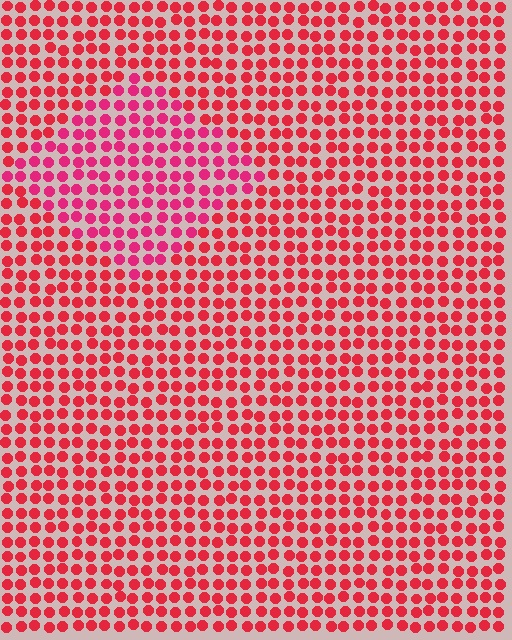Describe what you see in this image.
The image is filled with small red elements in a uniform arrangement. A diamond-shaped region is visible where the elements are tinted to a slightly different hue, forming a subtle color boundary.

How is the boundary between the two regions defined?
The boundary is defined purely by a slight shift in hue (about 20 degrees). Spacing, size, and orientation are identical on both sides.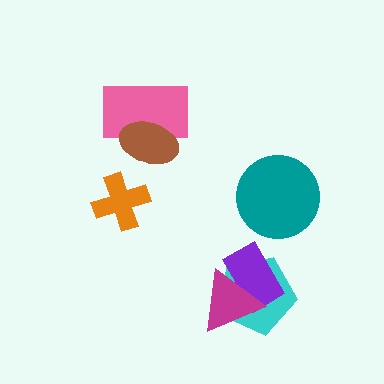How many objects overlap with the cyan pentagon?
2 objects overlap with the cyan pentagon.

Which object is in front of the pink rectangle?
The brown ellipse is in front of the pink rectangle.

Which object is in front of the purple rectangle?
The magenta triangle is in front of the purple rectangle.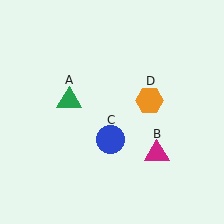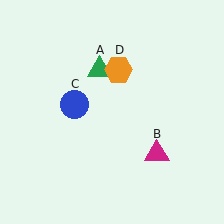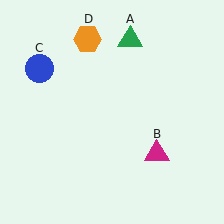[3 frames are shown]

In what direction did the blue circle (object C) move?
The blue circle (object C) moved up and to the left.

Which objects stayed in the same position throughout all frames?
Magenta triangle (object B) remained stationary.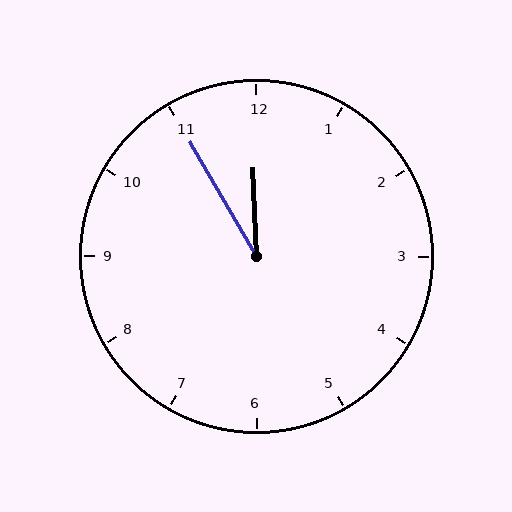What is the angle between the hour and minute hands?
Approximately 28 degrees.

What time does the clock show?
11:55.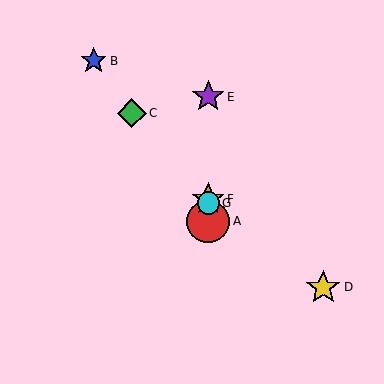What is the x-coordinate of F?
Object F is at x≈208.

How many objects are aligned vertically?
4 objects (A, E, F, G) are aligned vertically.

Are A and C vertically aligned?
No, A is at x≈208 and C is at x≈132.